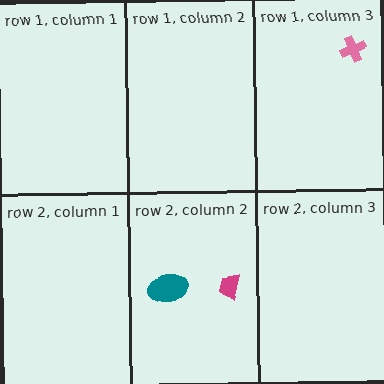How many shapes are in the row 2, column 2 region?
2.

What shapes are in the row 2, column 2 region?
The teal ellipse, the magenta trapezoid.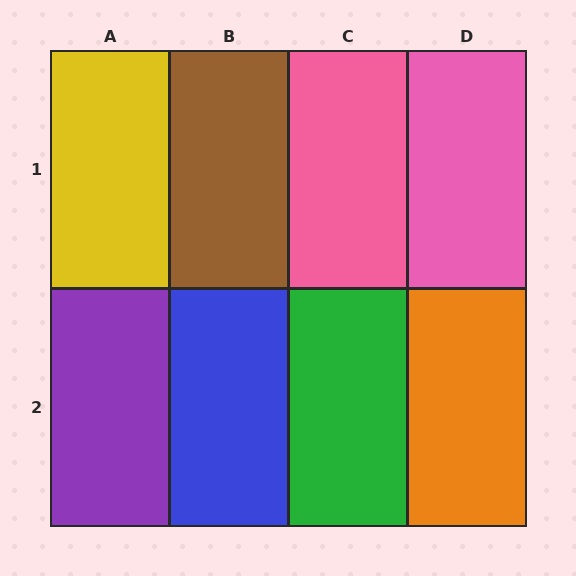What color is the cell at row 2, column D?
Orange.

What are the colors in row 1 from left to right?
Yellow, brown, pink, pink.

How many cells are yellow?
1 cell is yellow.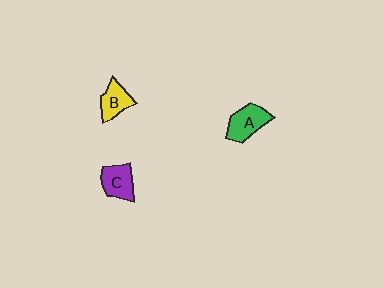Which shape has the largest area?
Shape A (green).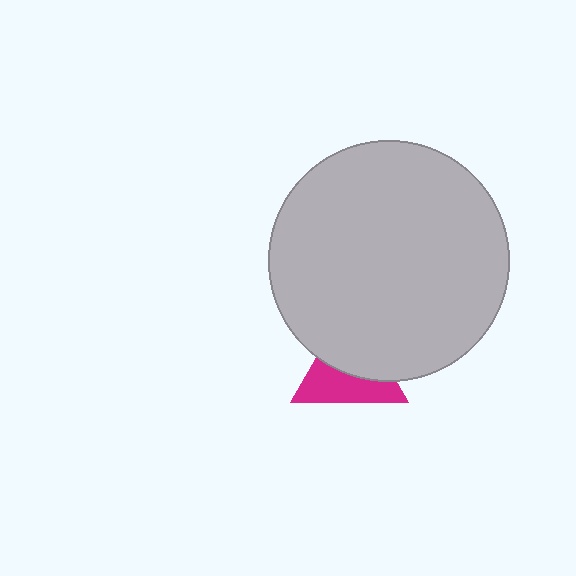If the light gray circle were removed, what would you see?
You would see the complete magenta triangle.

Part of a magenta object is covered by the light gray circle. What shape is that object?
It is a triangle.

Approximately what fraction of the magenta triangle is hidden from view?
Roughly 51% of the magenta triangle is hidden behind the light gray circle.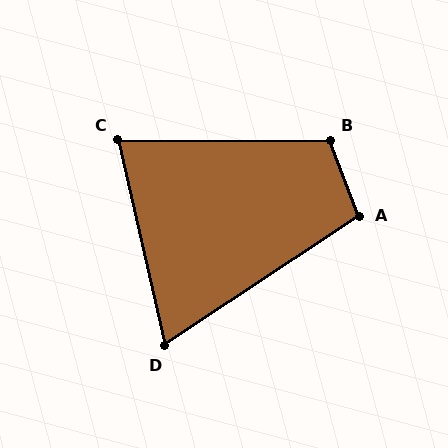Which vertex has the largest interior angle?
B, at approximately 111 degrees.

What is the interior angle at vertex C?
Approximately 77 degrees (acute).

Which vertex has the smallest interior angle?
D, at approximately 69 degrees.